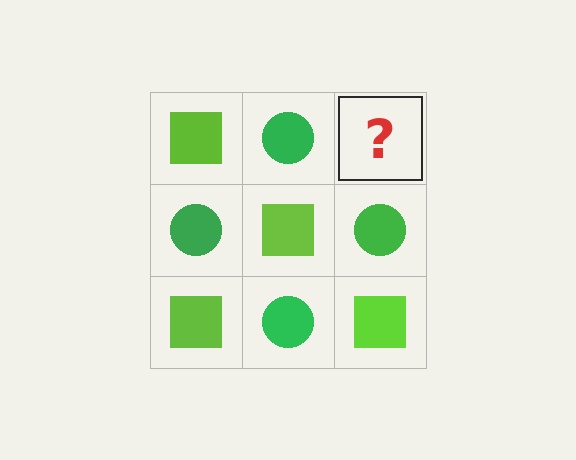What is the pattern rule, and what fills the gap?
The rule is that it alternates lime square and green circle in a checkerboard pattern. The gap should be filled with a lime square.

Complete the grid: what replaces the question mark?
The question mark should be replaced with a lime square.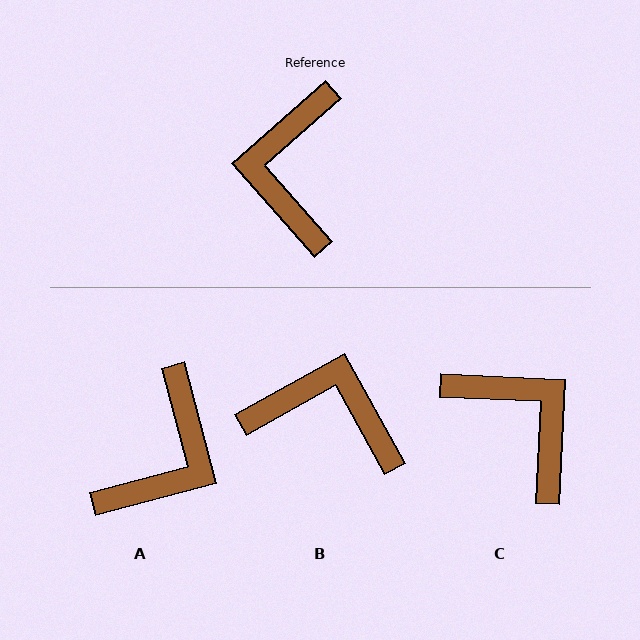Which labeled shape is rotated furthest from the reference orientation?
A, about 153 degrees away.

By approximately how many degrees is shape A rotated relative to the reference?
Approximately 153 degrees counter-clockwise.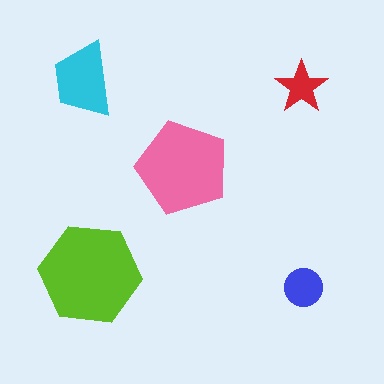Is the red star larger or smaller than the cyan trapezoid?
Smaller.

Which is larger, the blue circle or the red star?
The blue circle.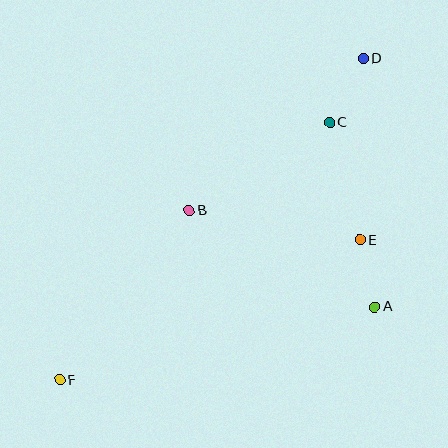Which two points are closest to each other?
Points A and E are closest to each other.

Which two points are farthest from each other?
Points D and F are farthest from each other.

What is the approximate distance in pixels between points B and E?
The distance between B and E is approximately 173 pixels.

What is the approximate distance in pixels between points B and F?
The distance between B and F is approximately 213 pixels.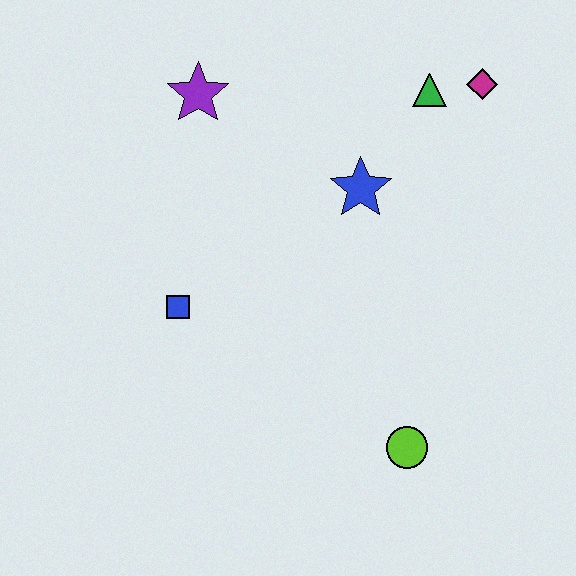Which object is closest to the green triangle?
The magenta diamond is closest to the green triangle.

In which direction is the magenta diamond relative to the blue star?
The magenta diamond is to the right of the blue star.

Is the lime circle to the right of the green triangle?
No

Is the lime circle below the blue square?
Yes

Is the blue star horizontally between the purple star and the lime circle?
Yes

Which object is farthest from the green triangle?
The lime circle is farthest from the green triangle.